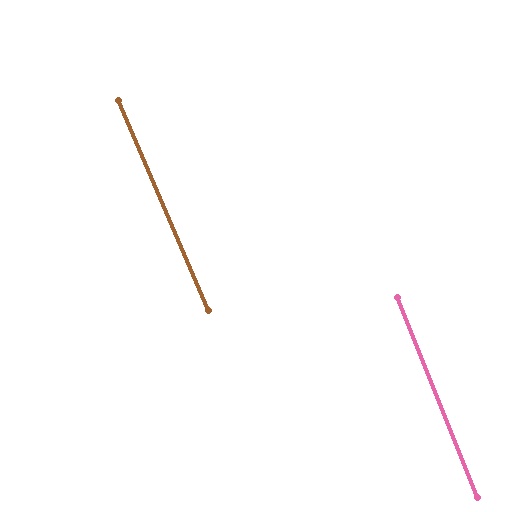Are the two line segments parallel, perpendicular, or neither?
Parallel — their directions differ by only 1.3°.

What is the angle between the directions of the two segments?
Approximately 1 degree.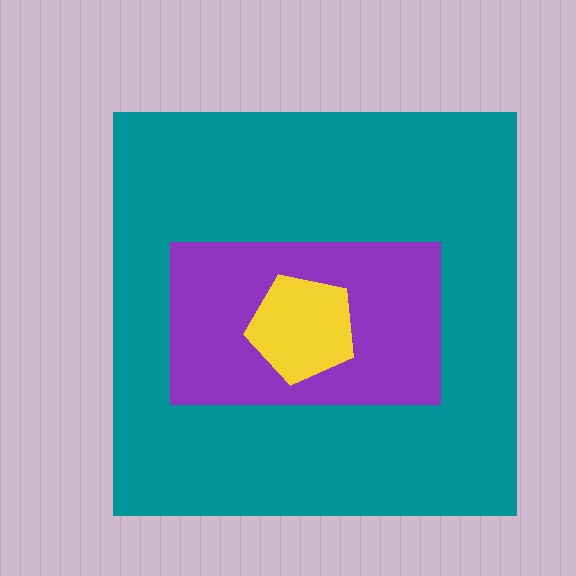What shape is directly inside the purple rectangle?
The yellow pentagon.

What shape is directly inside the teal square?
The purple rectangle.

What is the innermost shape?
The yellow pentagon.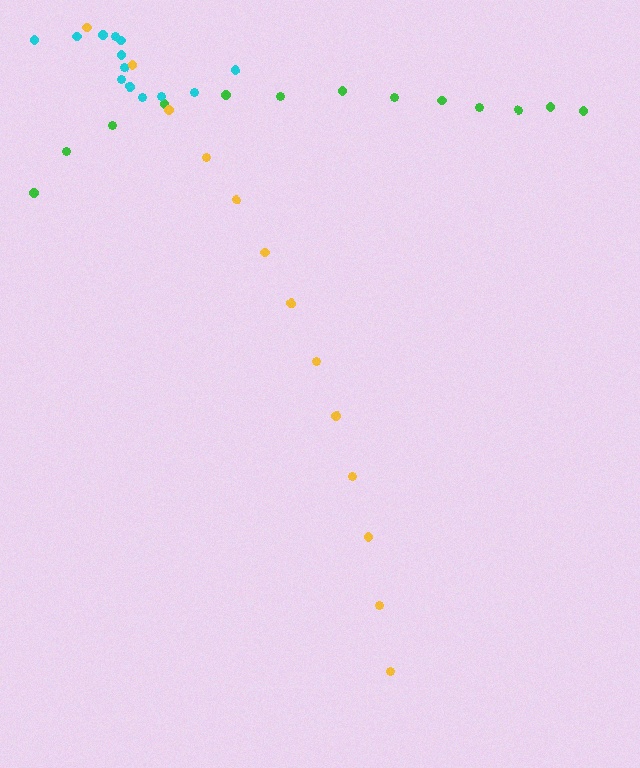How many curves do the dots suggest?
There are 3 distinct paths.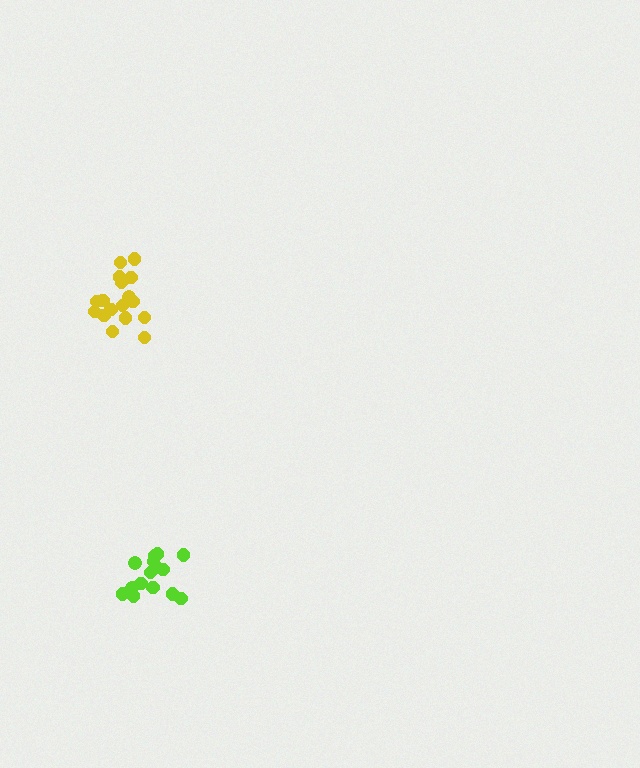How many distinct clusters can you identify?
There are 2 distinct clusters.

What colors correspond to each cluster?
The clusters are colored: yellow, lime.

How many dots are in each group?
Group 1: 17 dots, Group 2: 15 dots (32 total).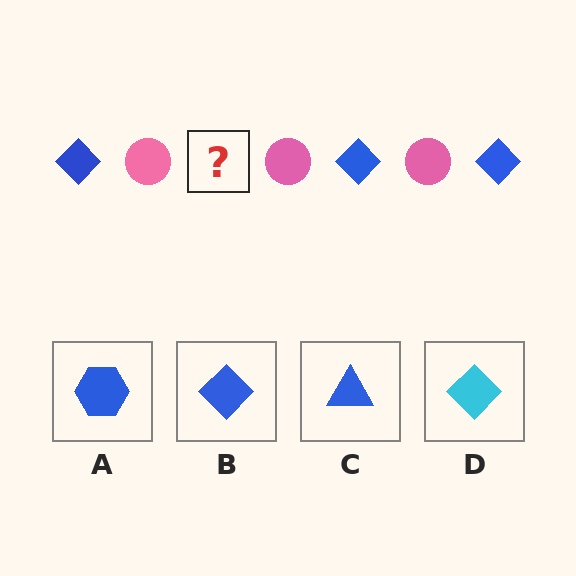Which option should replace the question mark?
Option B.